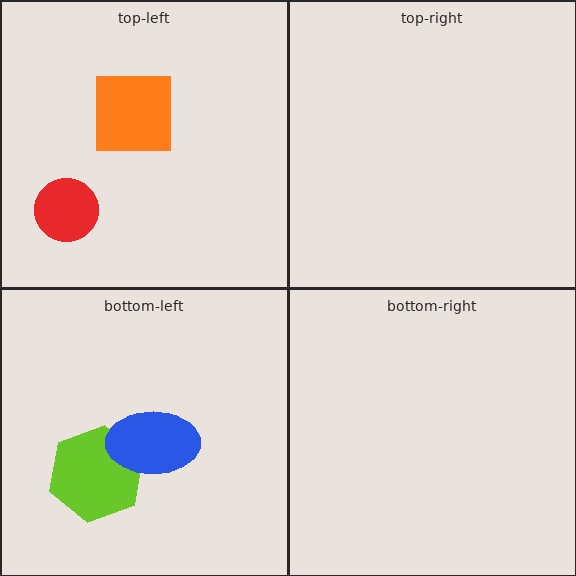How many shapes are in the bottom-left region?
2.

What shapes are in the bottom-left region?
The lime hexagon, the blue ellipse.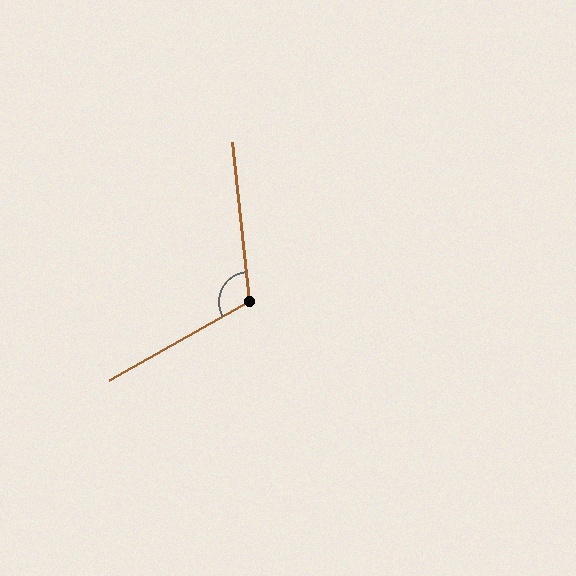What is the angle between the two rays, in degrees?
Approximately 114 degrees.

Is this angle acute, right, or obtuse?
It is obtuse.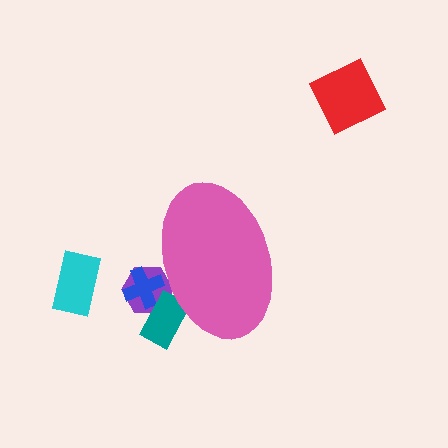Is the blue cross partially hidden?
Yes, the blue cross is partially hidden behind the pink ellipse.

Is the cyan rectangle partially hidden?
No, the cyan rectangle is fully visible.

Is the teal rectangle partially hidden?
Yes, the teal rectangle is partially hidden behind the pink ellipse.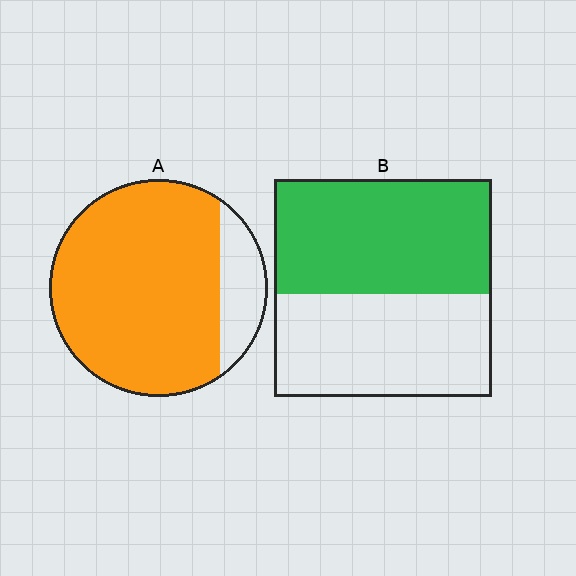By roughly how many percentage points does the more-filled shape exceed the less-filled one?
By roughly 30 percentage points (A over B).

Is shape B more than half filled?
Roughly half.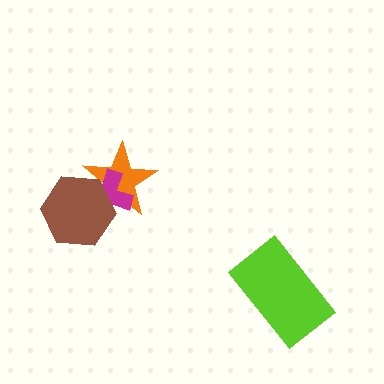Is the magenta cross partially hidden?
Yes, it is partially covered by another shape.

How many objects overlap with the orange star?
2 objects overlap with the orange star.